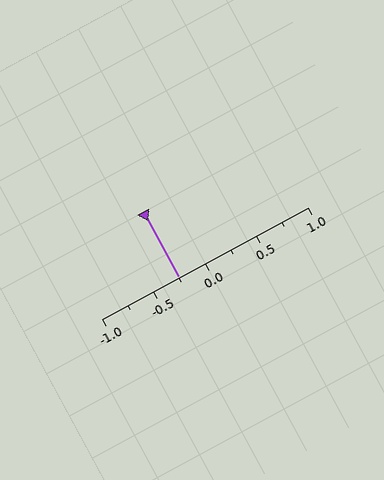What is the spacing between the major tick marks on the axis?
The major ticks are spaced 0.5 apart.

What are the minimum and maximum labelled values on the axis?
The axis runs from -1.0 to 1.0.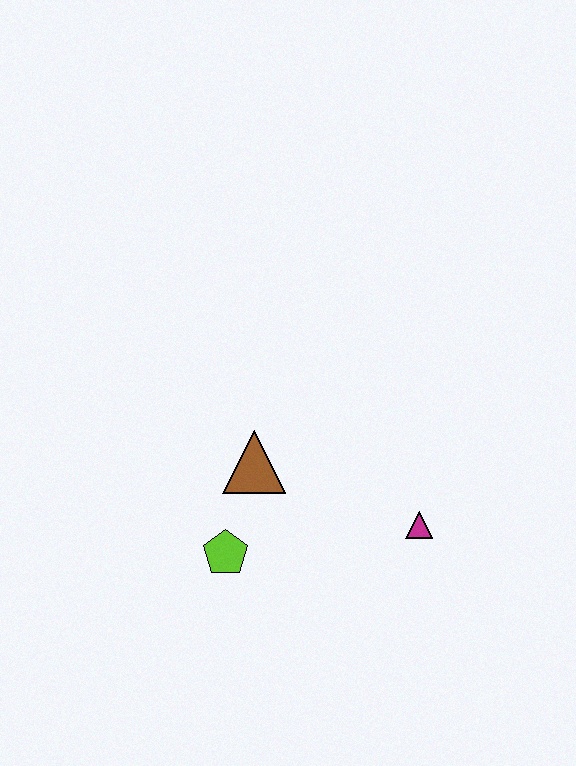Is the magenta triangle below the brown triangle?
Yes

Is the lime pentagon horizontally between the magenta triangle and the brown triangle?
No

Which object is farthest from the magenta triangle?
The lime pentagon is farthest from the magenta triangle.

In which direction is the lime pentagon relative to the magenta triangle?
The lime pentagon is to the left of the magenta triangle.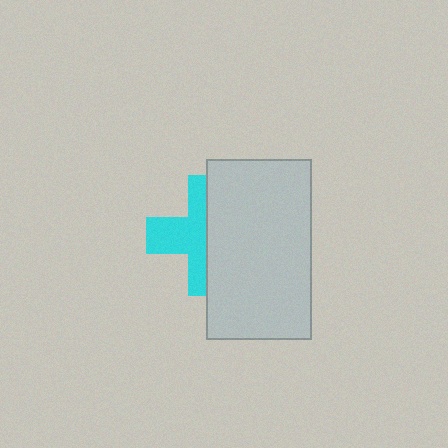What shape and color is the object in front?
The object in front is a light gray rectangle.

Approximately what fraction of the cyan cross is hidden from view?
Roughly 51% of the cyan cross is hidden behind the light gray rectangle.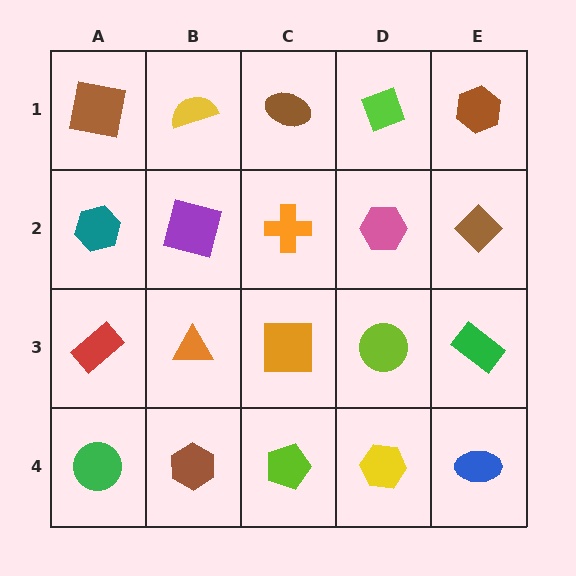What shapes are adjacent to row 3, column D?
A pink hexagon (row 2, column D), a yellow hexagon (row 4, column D), an orange square (row 3, column C), a green rectangle (row 3, column E).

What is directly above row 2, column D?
A lime diamond.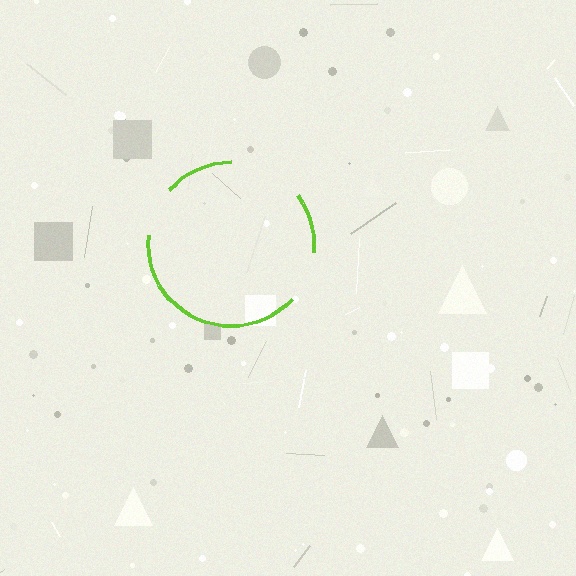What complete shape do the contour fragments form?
The contour fragments form a circle.